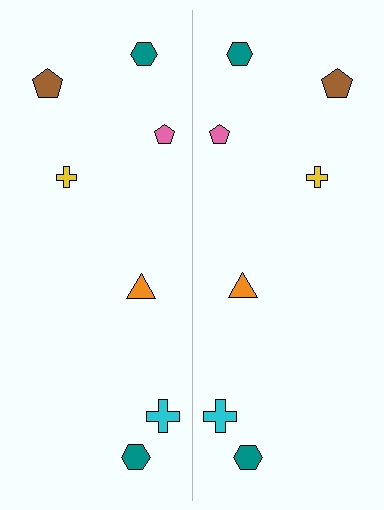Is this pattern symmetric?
Yes, this pattern has bilateral (reflection) symmetry.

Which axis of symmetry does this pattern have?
The pattern has a vertical axis of symmetry running through the center of the image.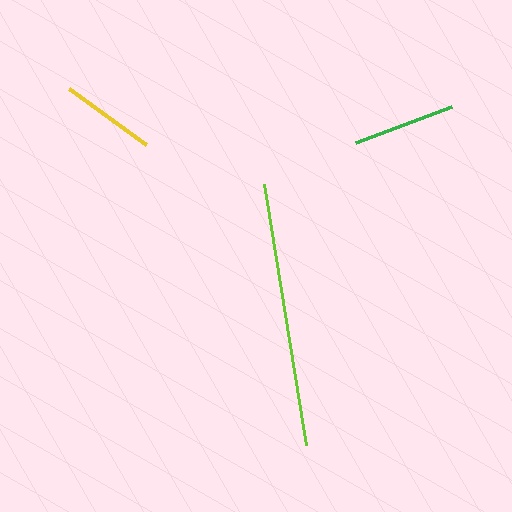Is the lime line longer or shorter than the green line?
The lime line is longer than the green line.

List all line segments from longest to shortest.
From longest to shortest: lime, green, yellow.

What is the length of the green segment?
The green segment is approximately 103 pixels long.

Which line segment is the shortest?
The yellow line is the shortest at approximately 95 pixels.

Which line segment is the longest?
The lime line is the longest at approximately 265 pixels.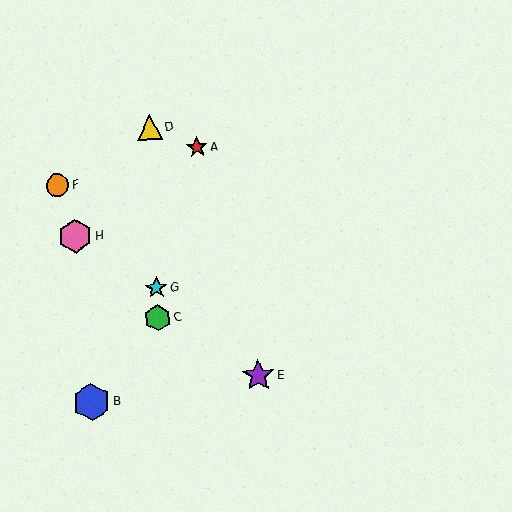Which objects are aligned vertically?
Objects C, D, G are aligned vertically.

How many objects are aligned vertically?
3 objects (C, D, G) are aligned vertically.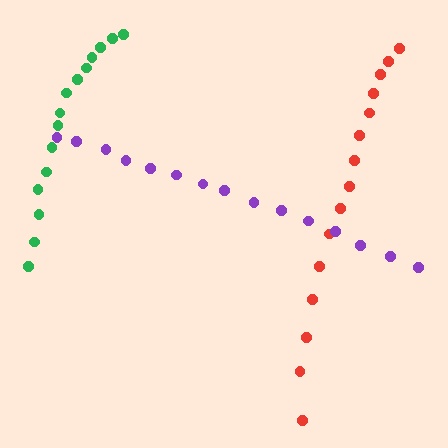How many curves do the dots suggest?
There are 3 distinct paths.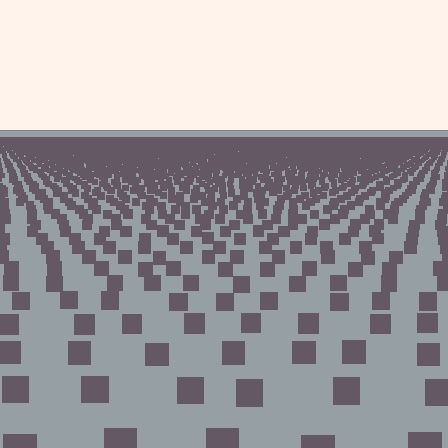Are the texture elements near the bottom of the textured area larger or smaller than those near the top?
Larger. Near the bottom, elements are closer to the viewer and appear at a bigger on-screen size.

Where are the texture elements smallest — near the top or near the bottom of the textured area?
Near the top.